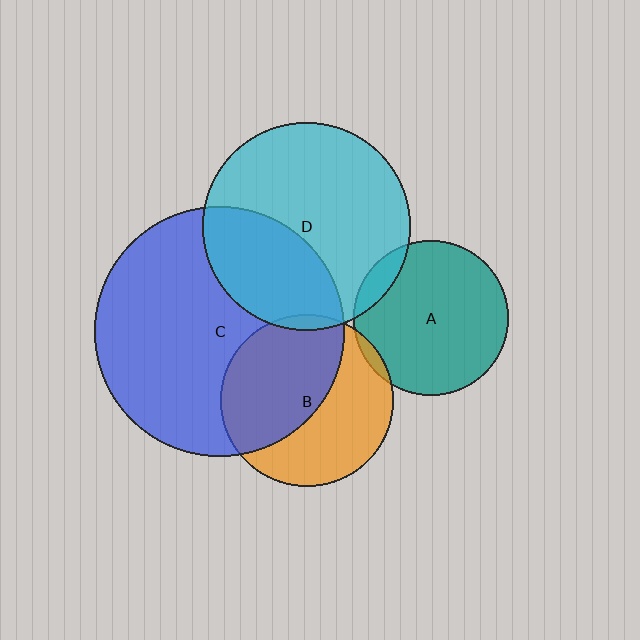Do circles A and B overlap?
Yes.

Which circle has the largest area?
Circle C (blue).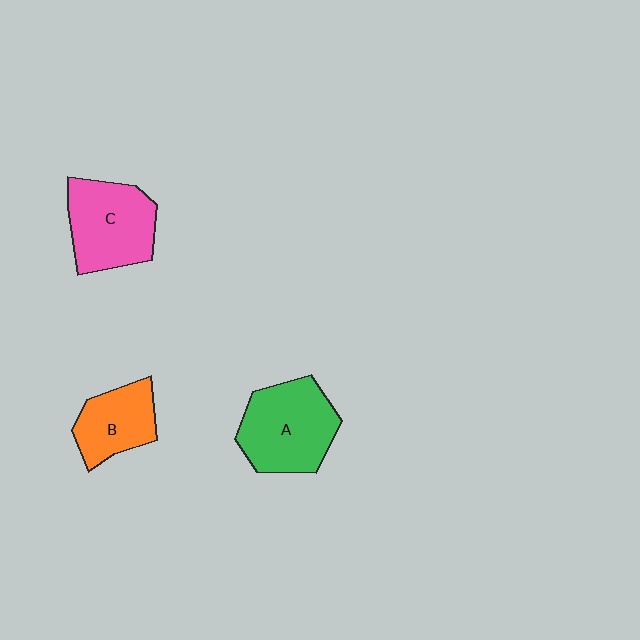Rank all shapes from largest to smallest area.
From largest to smallest: A (green), C (pink), B (orange).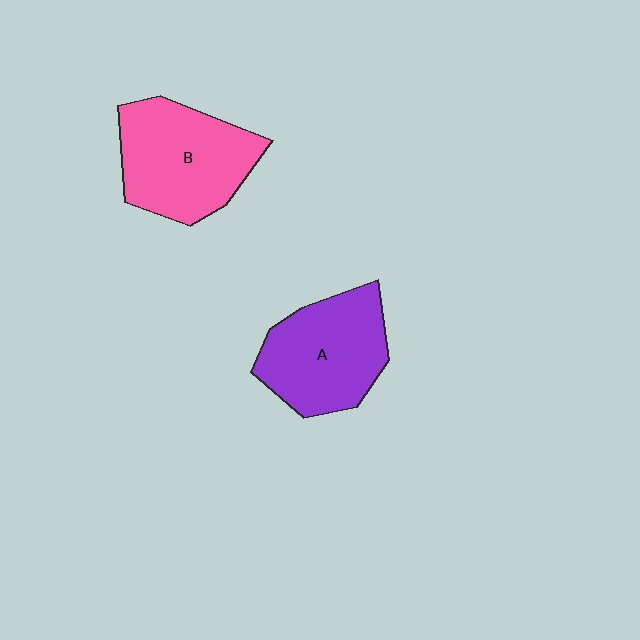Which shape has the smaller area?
Shape A (purple).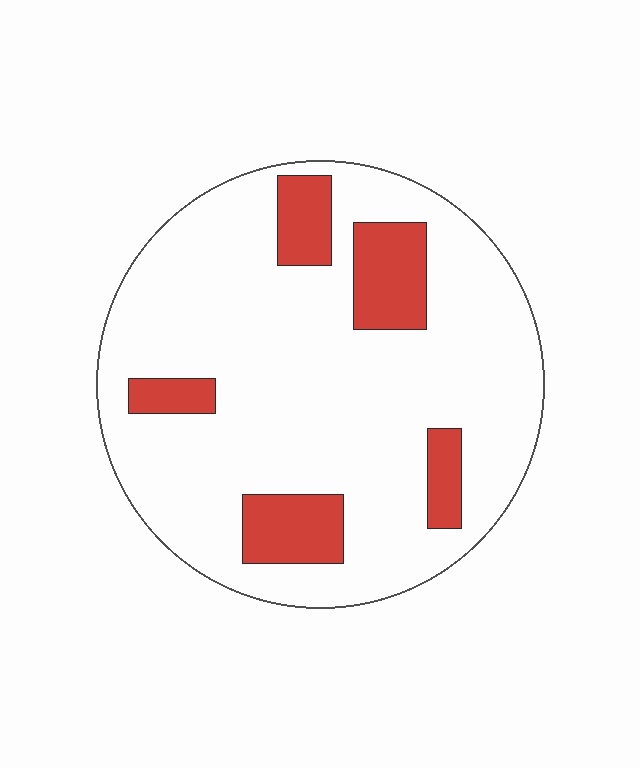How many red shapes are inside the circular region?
5.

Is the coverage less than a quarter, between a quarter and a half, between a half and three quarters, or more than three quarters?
Less than a quarter.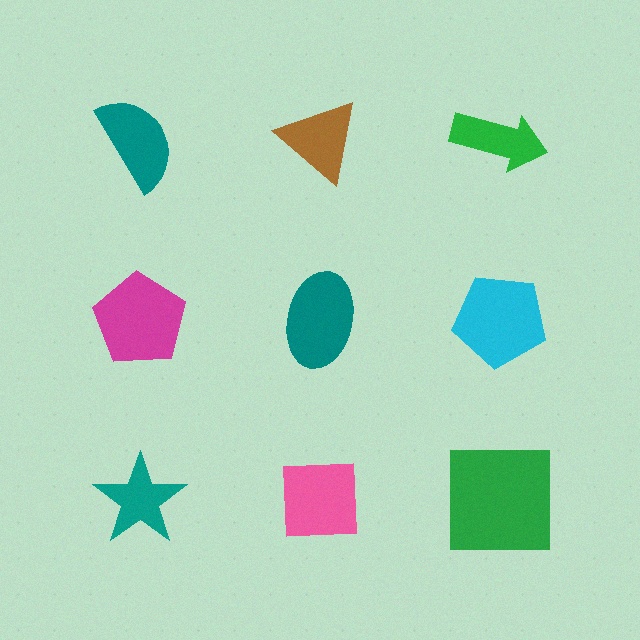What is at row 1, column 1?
A teal semicircle.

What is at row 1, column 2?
A brown triangle.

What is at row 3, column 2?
A pink square.